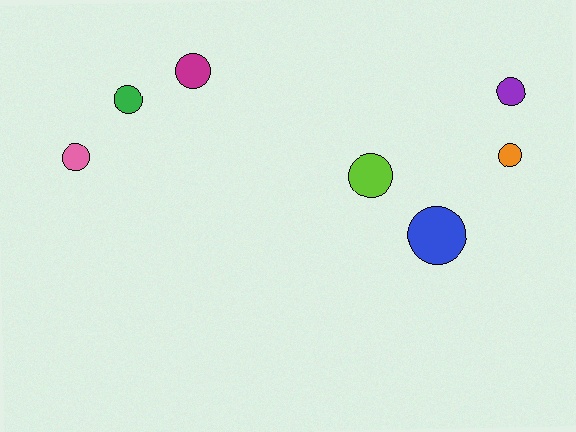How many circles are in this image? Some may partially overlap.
There are 7 circles.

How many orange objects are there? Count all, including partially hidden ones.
There is 1 orange object.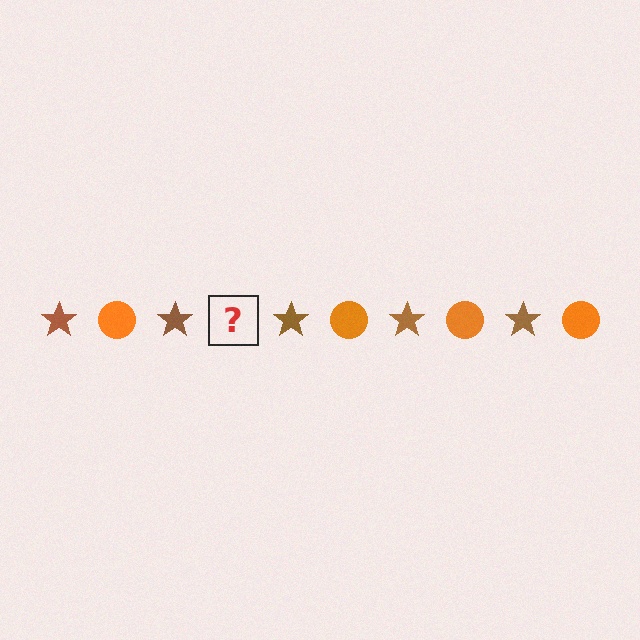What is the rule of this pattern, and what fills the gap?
The rule is that the pattern alternates between brown star and orange circle. The gap should be filled with an orange circle.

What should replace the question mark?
The question mark should be replaced with an orange circle.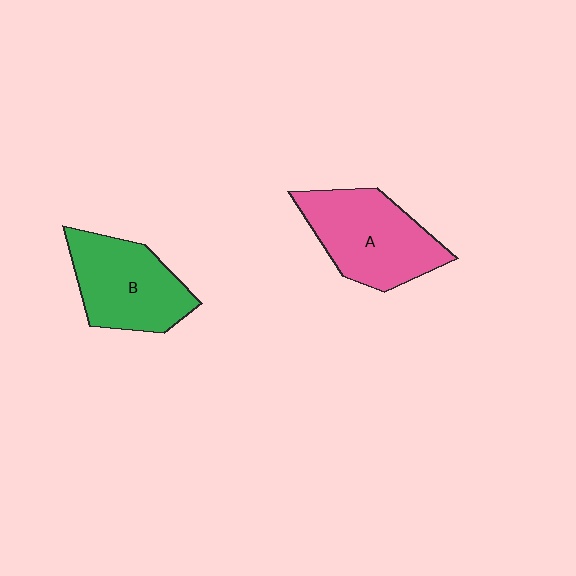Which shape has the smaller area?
Shape B (green).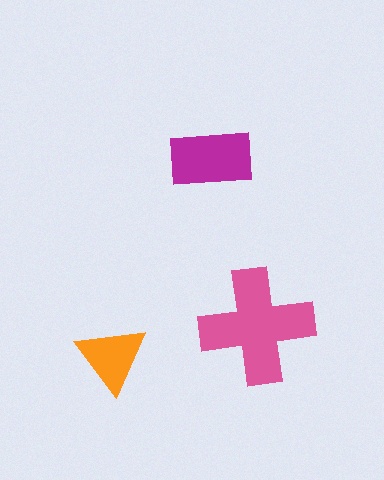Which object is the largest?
The pink cross.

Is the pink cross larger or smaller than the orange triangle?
Larger.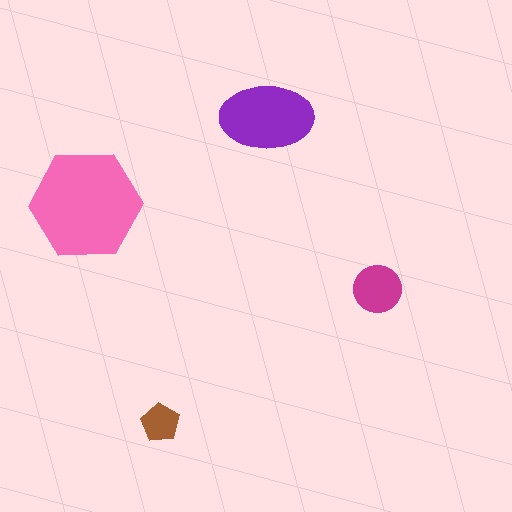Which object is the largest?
The pink hexagon.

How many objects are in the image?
There are 4 objects in the image.